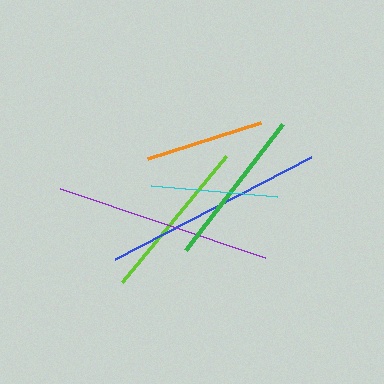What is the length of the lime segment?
The lime segment is approximately 163 pixels long.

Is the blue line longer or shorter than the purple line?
The blue line is longer than the purple line.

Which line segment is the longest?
The blue line is the longest at approximately 222 pixels.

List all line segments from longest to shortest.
From longest to shortest: blue, purple, lime, green, cyan, orange.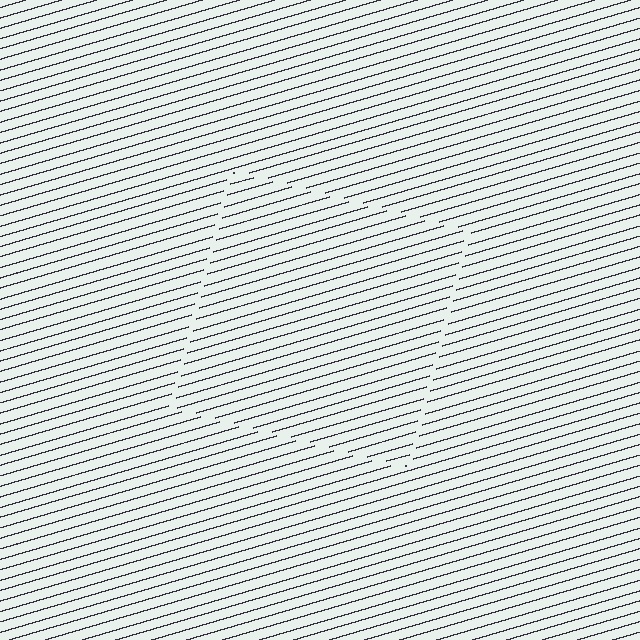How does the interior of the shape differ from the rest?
The interior of the shape contains the same grating, shifted by half a period — the contour is defined by the phase discontinuity where line-ends from the inner and outer gratings abut.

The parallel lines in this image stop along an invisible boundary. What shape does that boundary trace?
An illusory square. The interior of the shape contains the same grating, shifted by half a period — the contour is defined by the phase discontinuity where line-ends from the inner and outer gratings abut.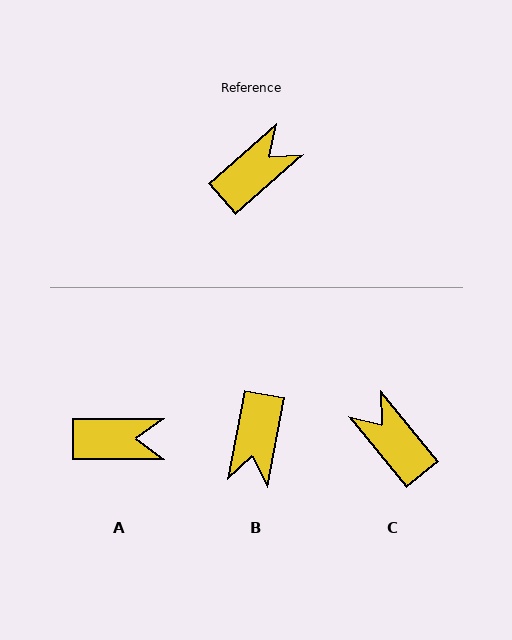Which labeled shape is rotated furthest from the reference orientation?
B, about 142 degrees away.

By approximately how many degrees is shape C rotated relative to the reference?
Approximately 88 degrees counter-clockwise.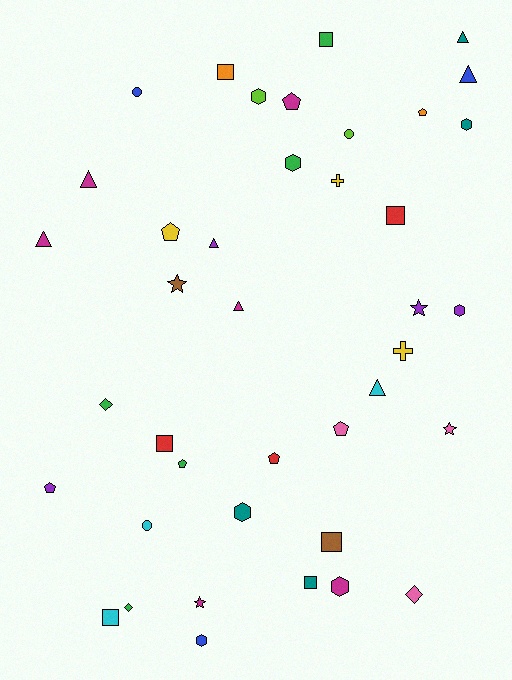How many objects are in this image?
There are 40 objects.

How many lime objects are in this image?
There are 2 lime objects.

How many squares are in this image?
There are 7 squares.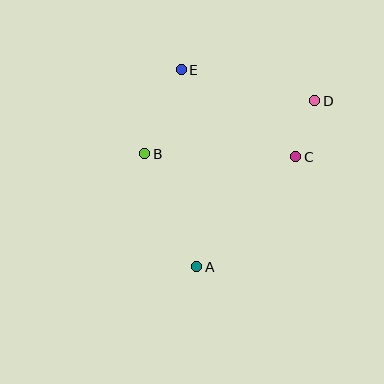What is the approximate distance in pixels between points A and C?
The distance between A and C is approximately 148 pixels.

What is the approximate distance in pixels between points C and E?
The distance between C and E is approximately 144 pixels.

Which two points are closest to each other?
Points C and D are closest to each other.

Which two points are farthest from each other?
Points A and D are farthest from each other.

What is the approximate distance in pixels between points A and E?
The distance between A and E is approximately 198 pixels.